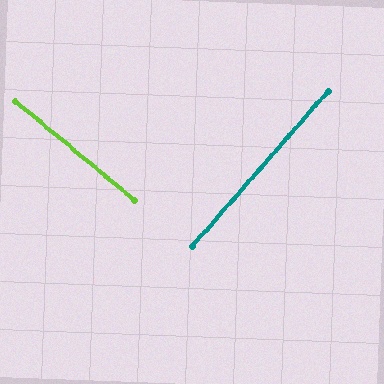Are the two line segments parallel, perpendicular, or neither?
Perpendicular — they meet at approximately 88°.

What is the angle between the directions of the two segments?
Approximately 88 degrees.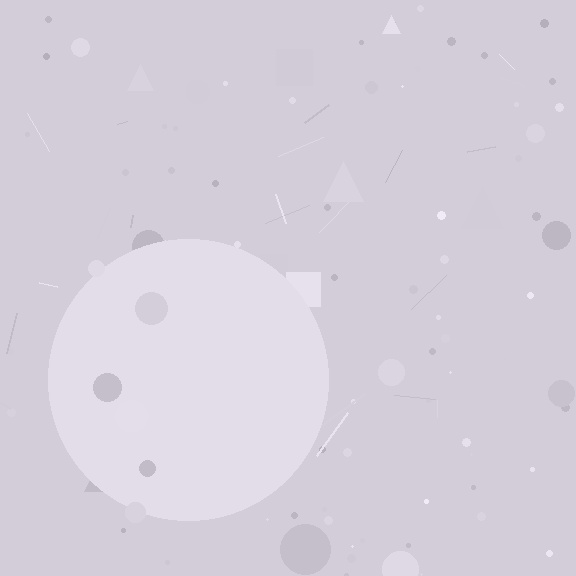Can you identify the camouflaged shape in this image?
The camouflaged shape is a circle.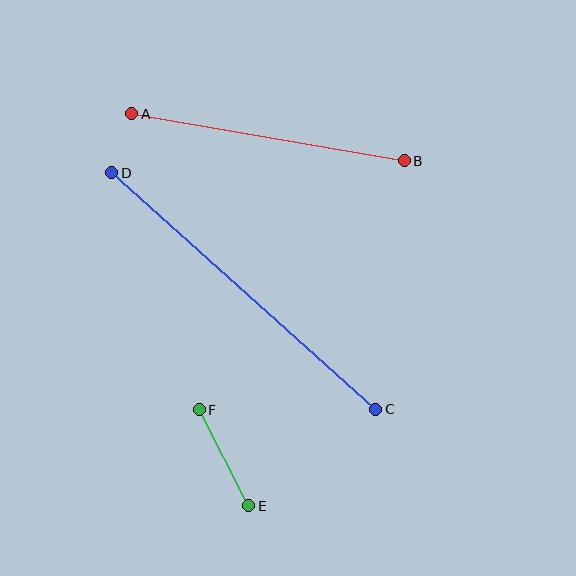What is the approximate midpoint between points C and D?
The midpoint is at approximately (244, 291) pixels.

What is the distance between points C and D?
The distance is approximately 354 pixels.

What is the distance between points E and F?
The distance is approximately 108 pixels.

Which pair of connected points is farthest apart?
Points C and D are farthest apart.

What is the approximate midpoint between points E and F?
The midpoint is at approximately (224, 458) pixels.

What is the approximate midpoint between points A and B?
The midpoint is at approximately (268, 137) pixels.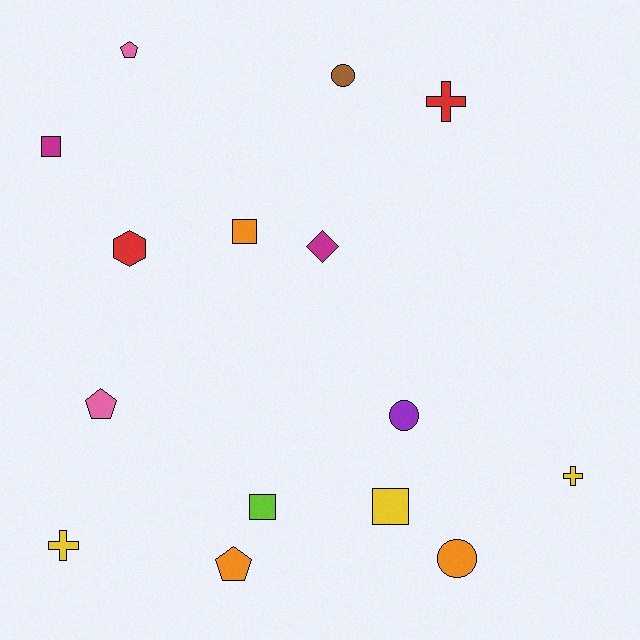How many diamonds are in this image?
There is 1 diamond.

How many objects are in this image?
There are 15 objects.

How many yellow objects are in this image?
There are 3 yellow objects.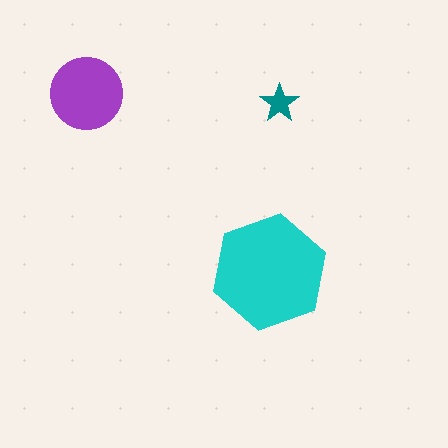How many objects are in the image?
There are 3 objects in the image.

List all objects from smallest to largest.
The teal star, the purple circle, the cyan hexagon.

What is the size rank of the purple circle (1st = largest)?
2nd.